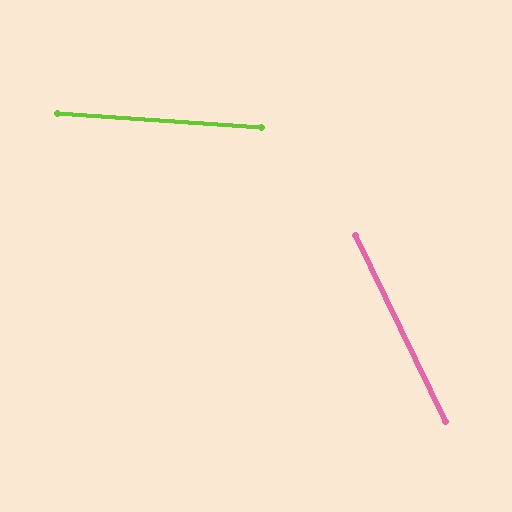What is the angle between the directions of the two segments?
Approximately 60 degrees.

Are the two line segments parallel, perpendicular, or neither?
Neither parallel nor perpendicular — they differ by about 60°.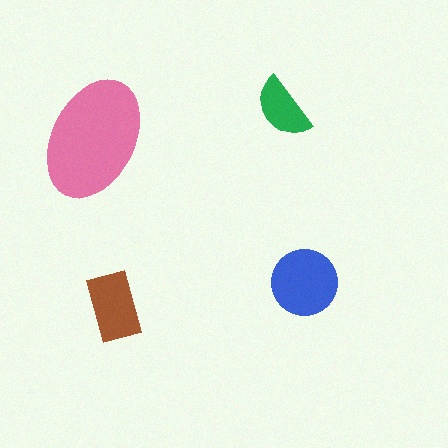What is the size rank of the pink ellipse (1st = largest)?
1st.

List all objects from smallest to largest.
The green semicircle, the brown rectangle, the blue circle, the pink ellipse.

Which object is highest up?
The green semicircle is topmost.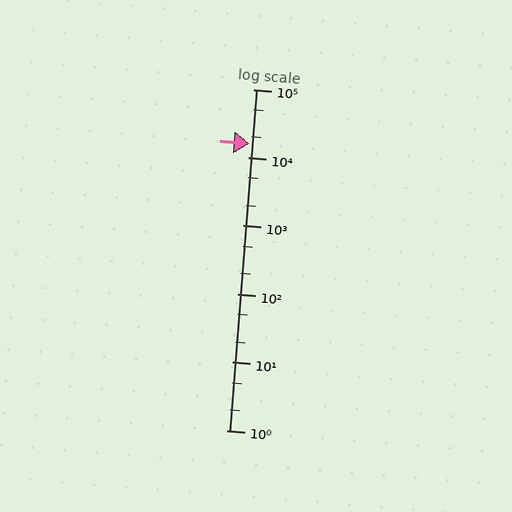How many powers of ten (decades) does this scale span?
The scale spans 5 decades, from 1 to 100000.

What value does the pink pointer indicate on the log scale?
The pointer indicates approximately 16000.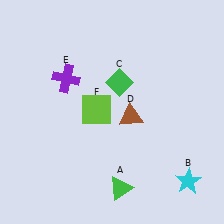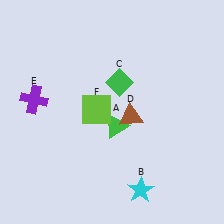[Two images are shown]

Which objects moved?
The objects that moved are: the green triangle (A), the cyan star (B), the purple cross (E).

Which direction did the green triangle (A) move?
The green triangle (A) moved up.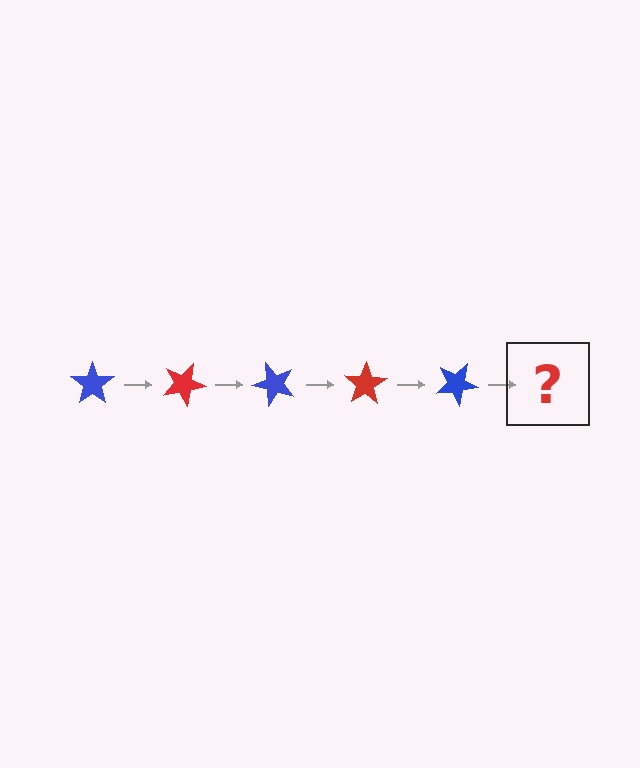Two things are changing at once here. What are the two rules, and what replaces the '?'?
The two rules are that it rotates 25 degrees each step and the color cycles through blue and red. The '?' should be a red star, rotated 125 degrees from the start.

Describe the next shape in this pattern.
It should be a red star, rotated 125 degrees from the start.